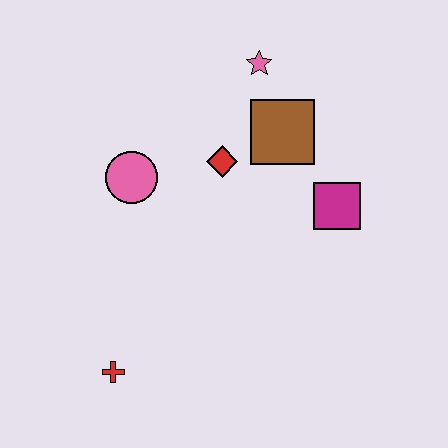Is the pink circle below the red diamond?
Yes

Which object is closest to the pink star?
The brown square is closest to the pink star.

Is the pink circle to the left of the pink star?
Yes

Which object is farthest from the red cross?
The pink star is farthest from the red cross.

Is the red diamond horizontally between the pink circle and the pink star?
Yes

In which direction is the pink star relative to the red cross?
The pink star is above the red cross.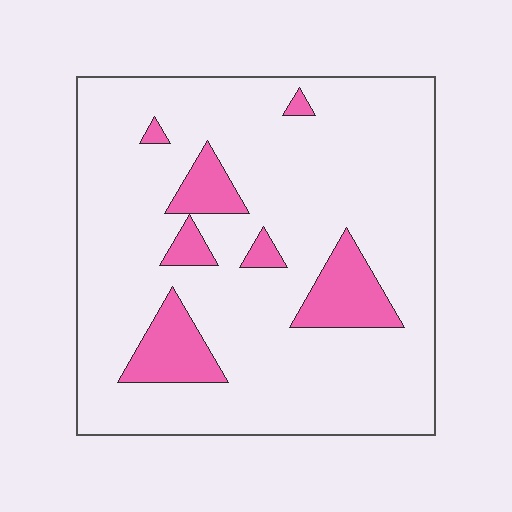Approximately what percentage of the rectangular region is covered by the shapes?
Approximately 15%.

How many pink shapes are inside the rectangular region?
7.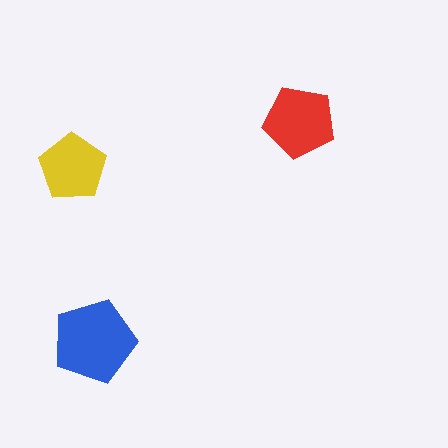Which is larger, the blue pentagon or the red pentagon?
The blue one.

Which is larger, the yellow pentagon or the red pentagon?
The red one.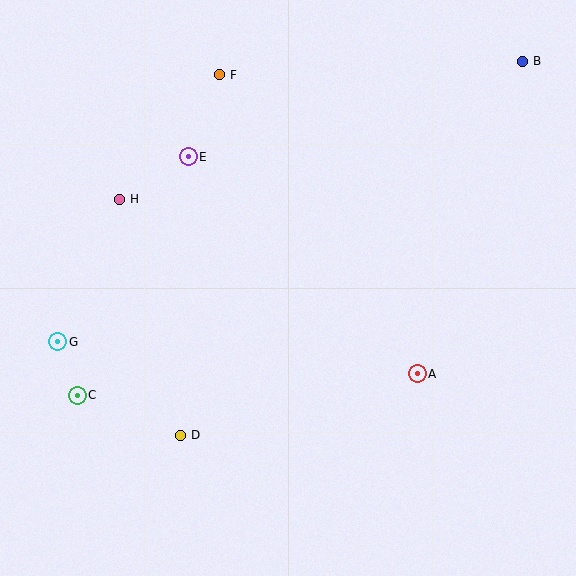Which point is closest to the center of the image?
Point A at (417, 374) is closest to the center.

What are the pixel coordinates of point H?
Point H is at (119, 199).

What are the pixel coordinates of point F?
Point F is at (219, 75).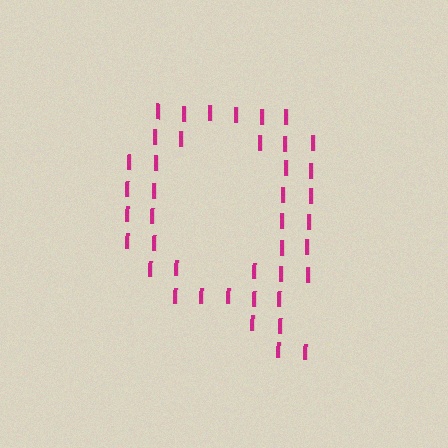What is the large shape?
The large shape is the letter Q.